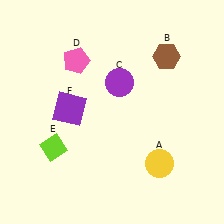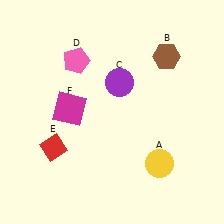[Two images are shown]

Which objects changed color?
E changed from lime to red. F changed from purple to magenta.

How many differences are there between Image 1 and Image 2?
There are 2 differences between the two images.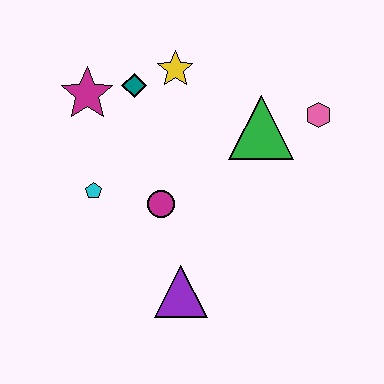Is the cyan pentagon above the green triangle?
No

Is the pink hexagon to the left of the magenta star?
No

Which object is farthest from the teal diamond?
The purple triangle is farthest from the teal diamond.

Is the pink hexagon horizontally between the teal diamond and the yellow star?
No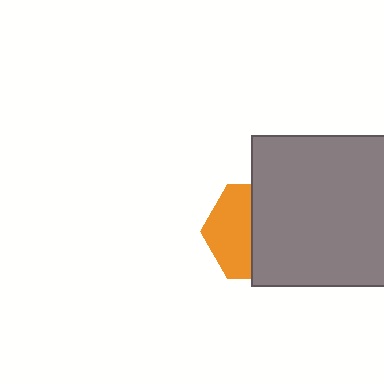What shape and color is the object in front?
The object in front is a gray square.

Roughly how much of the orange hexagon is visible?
About half of it is visible (roughly 46%).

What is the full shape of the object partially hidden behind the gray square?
The partially hidden object is an orange hexagon.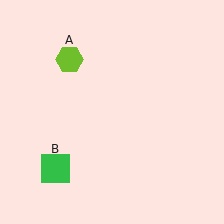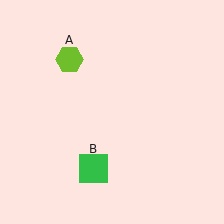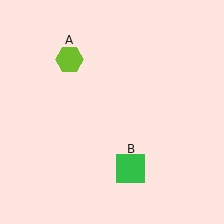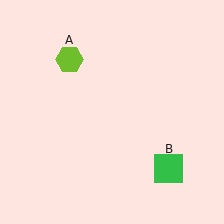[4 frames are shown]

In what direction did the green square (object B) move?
The green square (object B) moved right.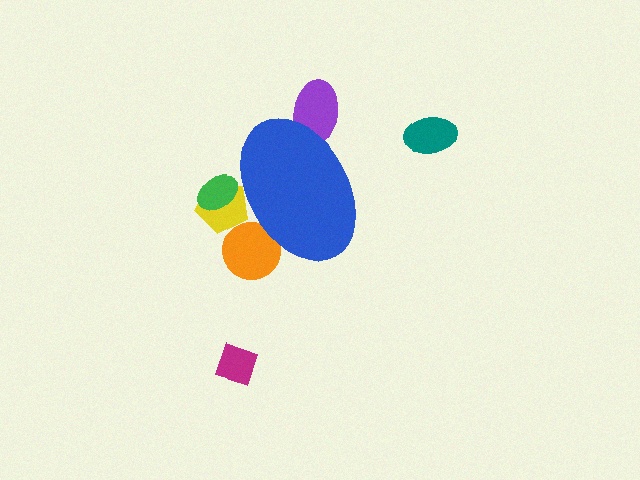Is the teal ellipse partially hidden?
No, the teal ellipse is fully visible.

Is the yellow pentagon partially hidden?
Yes, the yellow pentagon is partially hidden behind the blue ellipse.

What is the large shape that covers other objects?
A blue ellipse.